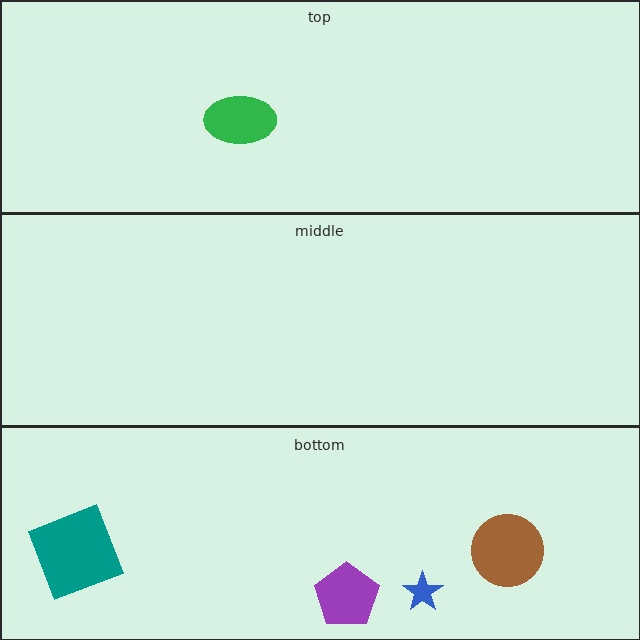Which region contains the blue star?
The bottom region.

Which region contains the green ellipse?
The top region.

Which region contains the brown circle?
The bottom region.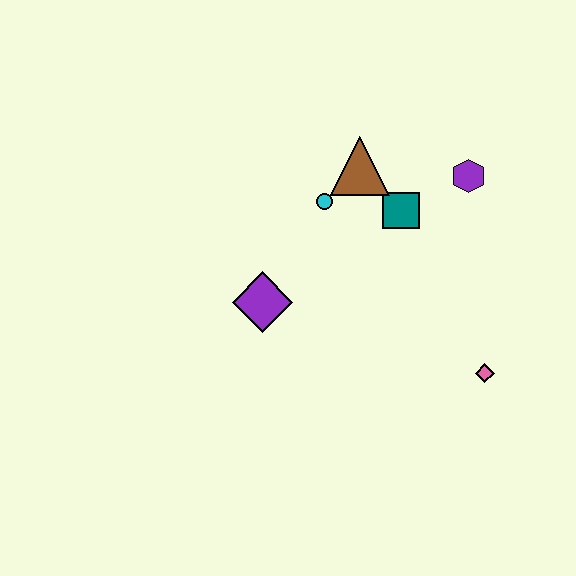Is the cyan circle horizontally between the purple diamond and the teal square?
Yes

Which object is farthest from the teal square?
The pink diamond is farthest from the teal square.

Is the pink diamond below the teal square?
Yes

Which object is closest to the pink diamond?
The teal square is closest to the pink diamond.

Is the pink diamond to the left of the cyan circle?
No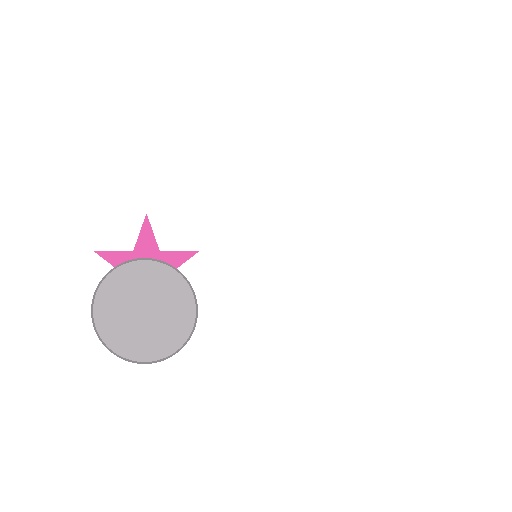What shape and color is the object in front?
The object in front is a light gray circle.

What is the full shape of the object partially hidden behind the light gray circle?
The partially hidden object is a pink star.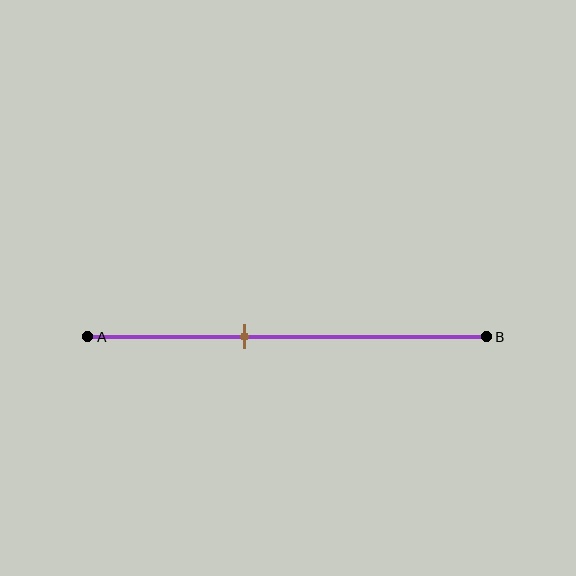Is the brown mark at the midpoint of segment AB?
No, the mark is at about 40% from A, not at the 50% midpoint.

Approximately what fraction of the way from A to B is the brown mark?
The brown mark is approximately 40% of the way from A to B.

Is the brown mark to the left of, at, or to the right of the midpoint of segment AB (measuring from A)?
The brown mark is to the left of the midpoint of segment AB.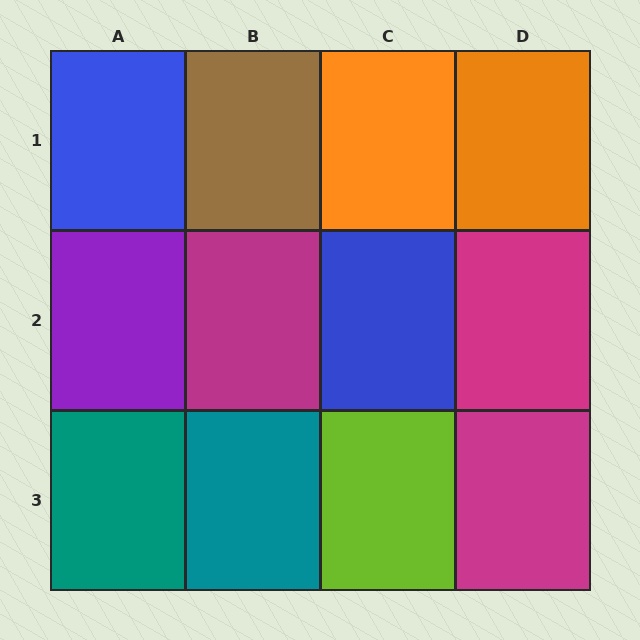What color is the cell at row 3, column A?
Teal.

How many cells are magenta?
3 cells are magenta.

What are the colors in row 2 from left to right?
Purple, magenta, blue, magenta.